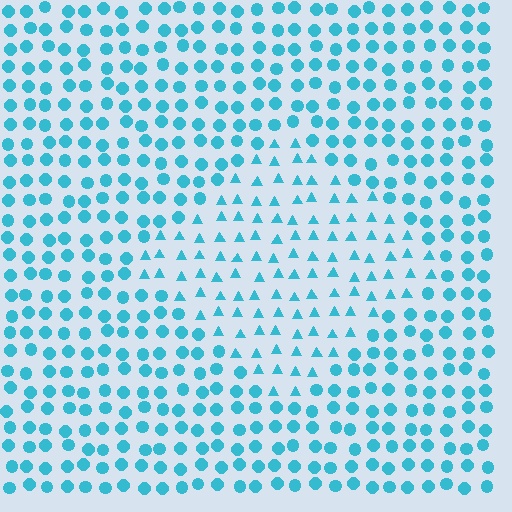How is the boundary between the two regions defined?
The boundary is defined by a change in element shape: triangles inside vs. circles outside. All elements share the same color and spacing.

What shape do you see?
I see a diamond.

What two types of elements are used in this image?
The image uses triangles inside the diamond region and circles outside it.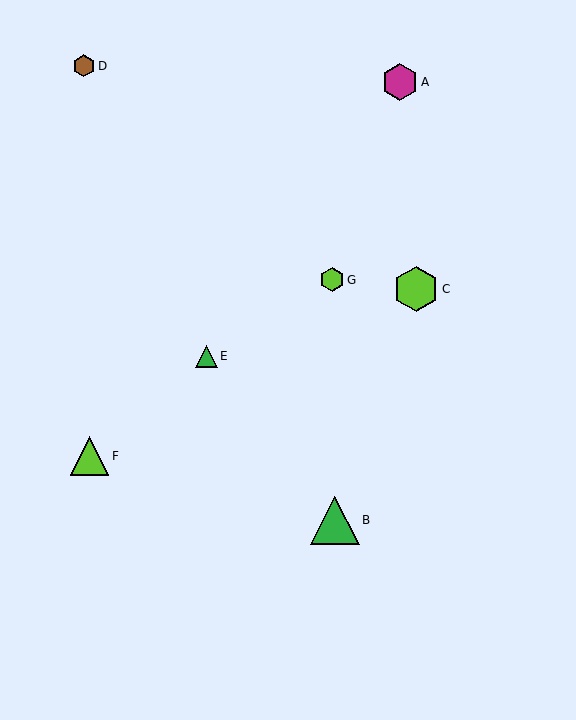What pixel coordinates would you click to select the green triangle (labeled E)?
Click at (207, 356) to select the green triangle E.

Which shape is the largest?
The green triangle (labeled B) is the largest.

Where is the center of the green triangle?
The center of the green triangle is at (335, 520).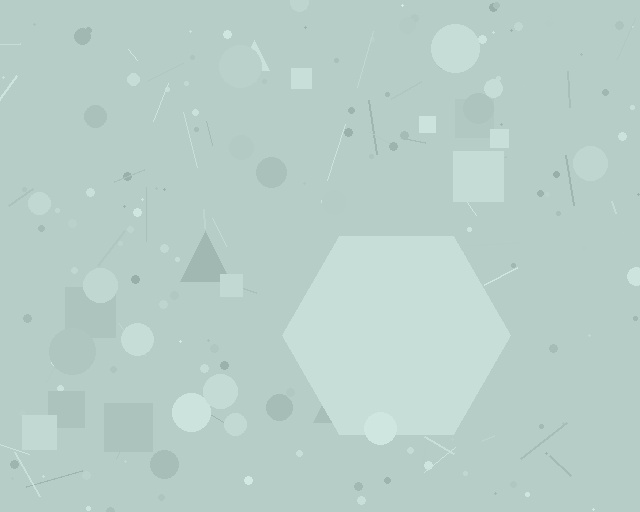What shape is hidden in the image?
A hexagon is hidden in the image.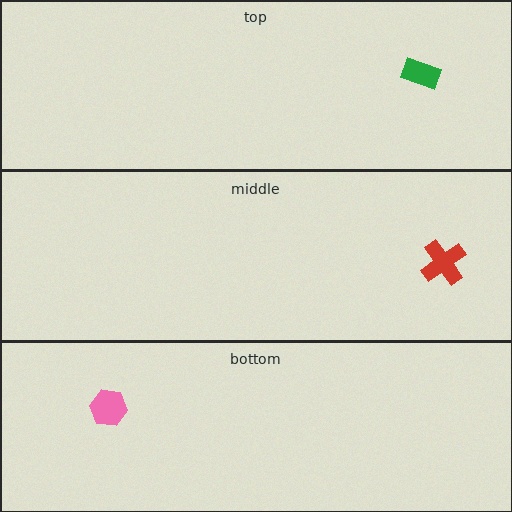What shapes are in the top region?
The green rectangle.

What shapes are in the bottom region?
The pink hexagon.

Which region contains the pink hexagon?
The bottom region.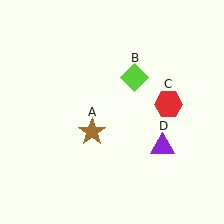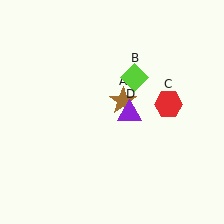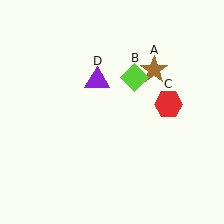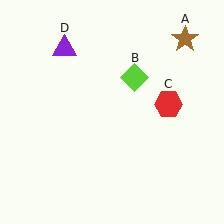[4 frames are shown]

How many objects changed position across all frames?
2 objects changed position: brown star (object A), purple triangle (object D).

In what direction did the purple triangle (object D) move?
The purple triangle (object D) moved up and to the left.